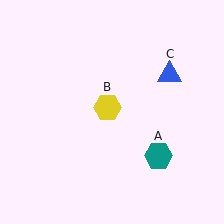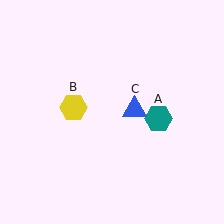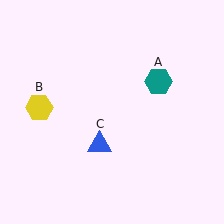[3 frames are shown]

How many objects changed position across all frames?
3 objects changed position: teal hexagon (object A), yellow hexagon (object B), blue triangle (object C).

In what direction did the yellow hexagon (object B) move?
The yellow hexagon (object B) moved left.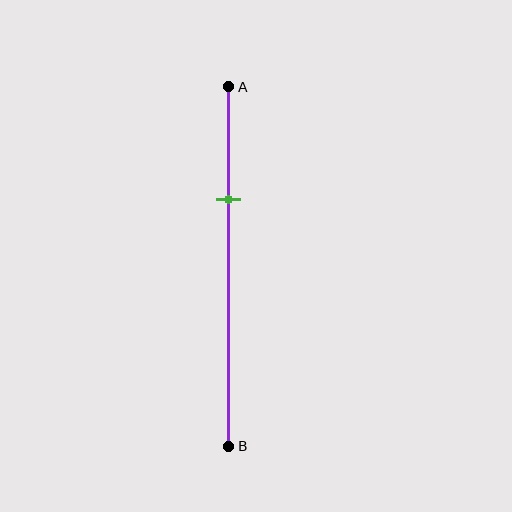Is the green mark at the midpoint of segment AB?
No, the mark is at about 30% from A, not at the 50% midpoint.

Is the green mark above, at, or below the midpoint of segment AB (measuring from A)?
The green mark is above the midpoint of segment AB.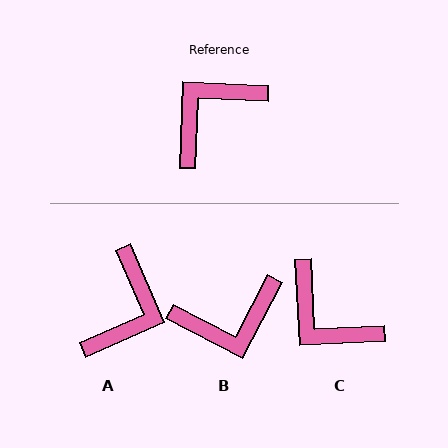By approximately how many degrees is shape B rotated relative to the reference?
Approximately 155 degrees counter-clockwise.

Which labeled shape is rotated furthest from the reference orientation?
B, about 155 degrees away.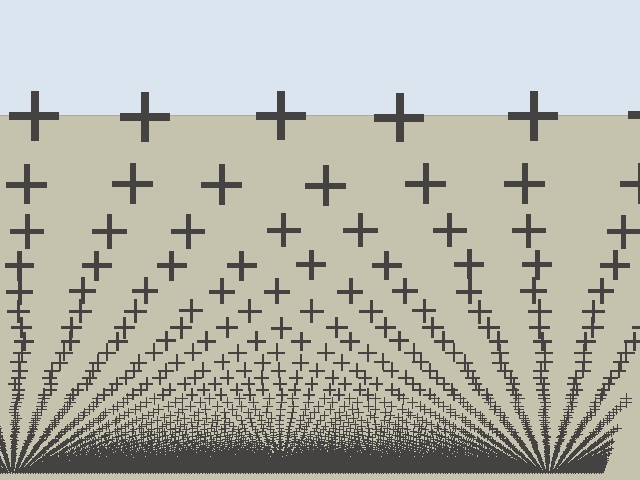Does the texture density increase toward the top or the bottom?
Density increases toward the bottom.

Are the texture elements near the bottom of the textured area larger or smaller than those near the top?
Smaller. The gradient is inverted — elements near the bottom are smaller and denser.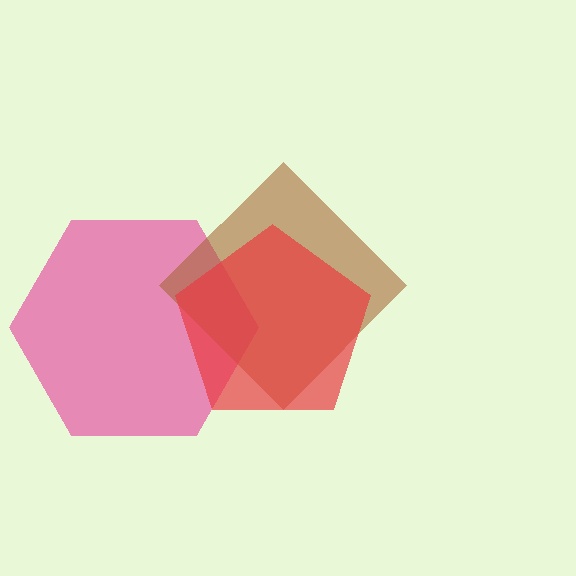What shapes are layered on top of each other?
The layered shapes are: a pink hexagon, a brown diamond, a red pentagon.